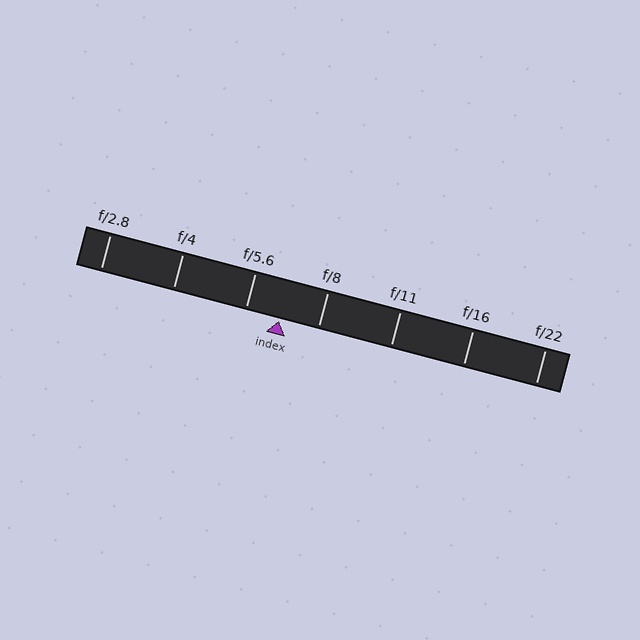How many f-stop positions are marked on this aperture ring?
There are 7 f-stop positions marked.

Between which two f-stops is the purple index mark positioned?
The index mark is between f/5.6 and f/8.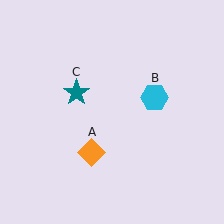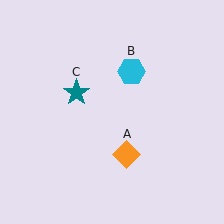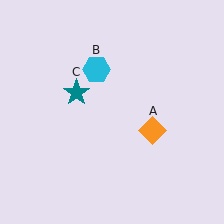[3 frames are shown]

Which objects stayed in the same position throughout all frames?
Teal star (object C) remained stationary.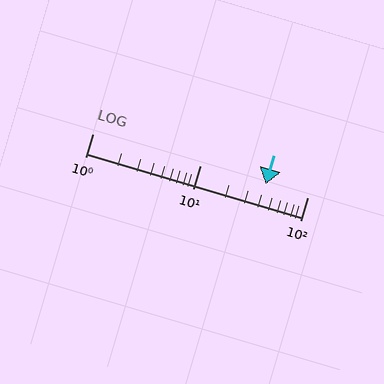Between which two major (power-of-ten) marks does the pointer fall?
The pointer is between 10 and 100.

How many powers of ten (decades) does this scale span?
The scale spans 2 decades, from 1 to 100.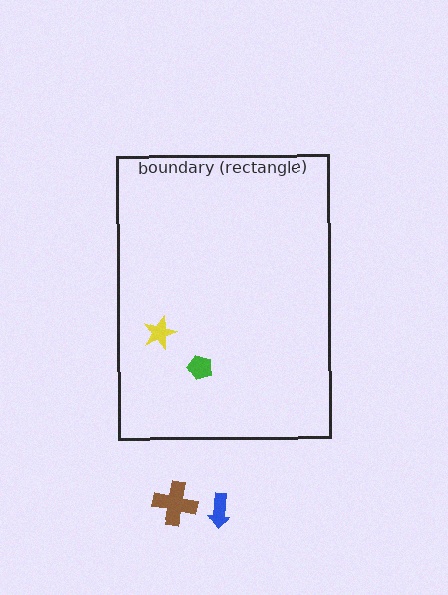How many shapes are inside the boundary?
2 inside, 2 outside.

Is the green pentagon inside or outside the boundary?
Inside.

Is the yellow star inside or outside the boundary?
Inside.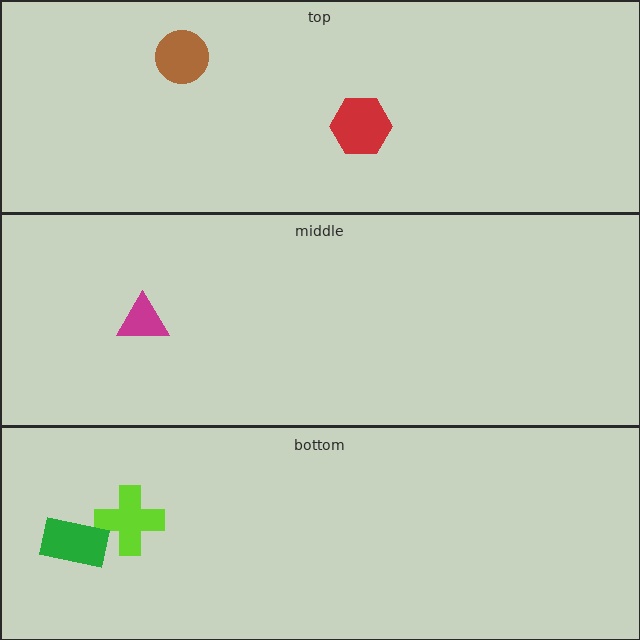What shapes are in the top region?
The red hexagon, the brown circle.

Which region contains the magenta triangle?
The middle region.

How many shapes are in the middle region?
1.